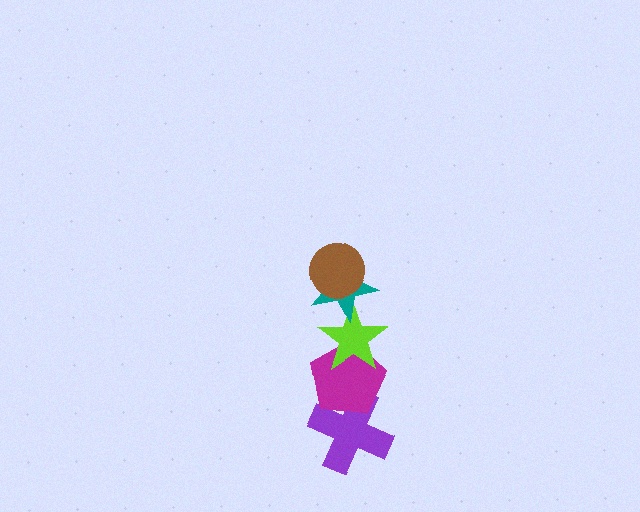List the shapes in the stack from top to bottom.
From top to bottom: the brown circle, the teal star, the lime star, the magenta pentagon, the purple cross.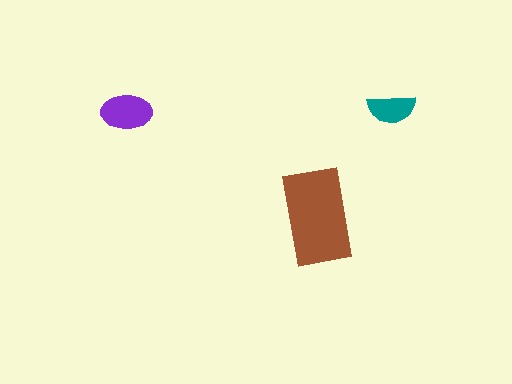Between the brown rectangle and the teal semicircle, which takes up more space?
The brown rectangle.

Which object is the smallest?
The teal semicircle.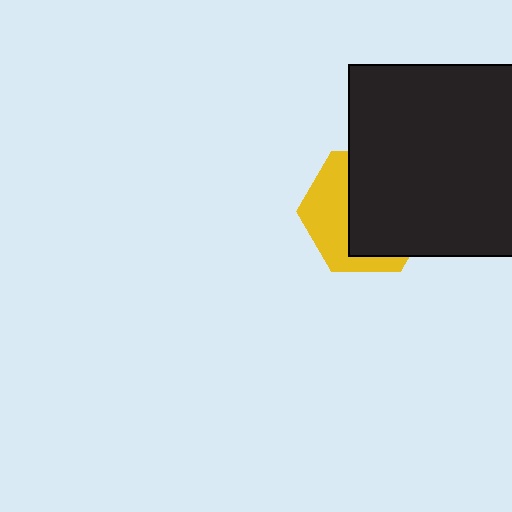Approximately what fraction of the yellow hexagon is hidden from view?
Roughly 61% of the yellow hexagon is hidden behind the black square.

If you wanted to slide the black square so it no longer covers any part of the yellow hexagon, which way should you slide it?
Slide it right — that is the most direct way to separate the two shapes.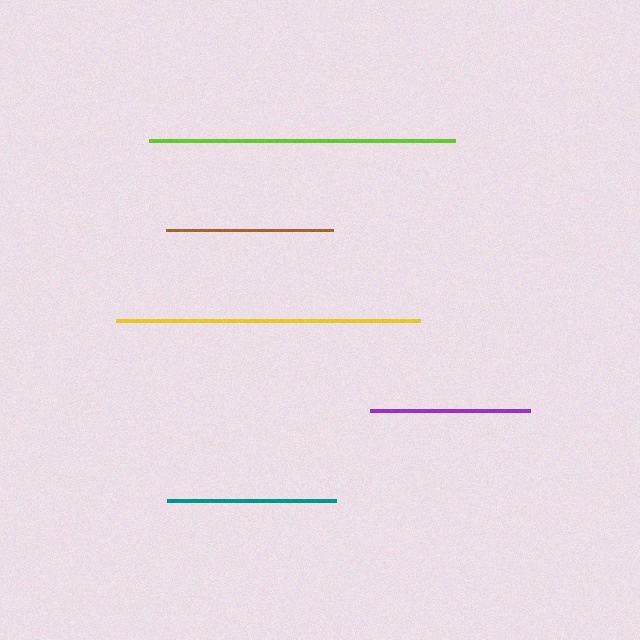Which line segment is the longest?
The lime line is the longest at approximately 306 pixels.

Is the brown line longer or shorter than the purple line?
The brown line is longer than the purple line.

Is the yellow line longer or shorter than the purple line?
The yellow line is longer than the purple line.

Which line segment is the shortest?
The purple line is the shortest at approximately 160 pixels.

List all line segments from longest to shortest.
From longest to shortest: lime, yellow, teal, brown, purple.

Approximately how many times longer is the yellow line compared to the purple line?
The yellow line is approximately 1.9 times the length of the purple line.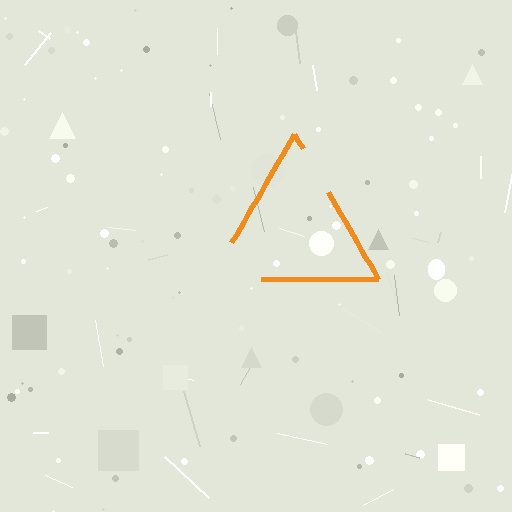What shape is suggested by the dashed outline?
The dashed outline suggests a triangle.